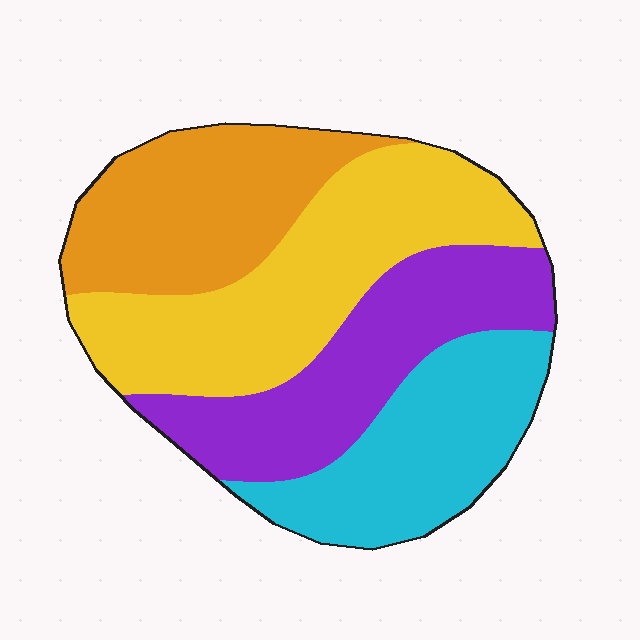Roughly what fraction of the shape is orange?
Orange covers 23% of the shape.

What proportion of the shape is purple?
Purple takes up about one quarter (1/4) of the shape.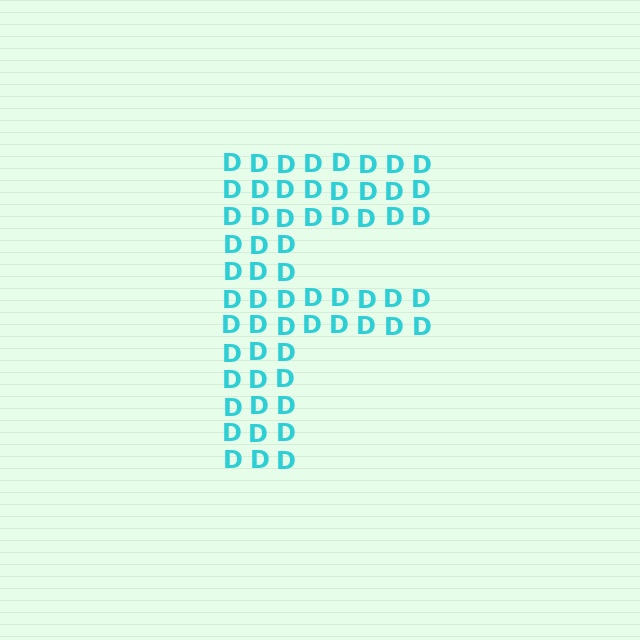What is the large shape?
The large shape is the letter F.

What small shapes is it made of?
It is made of small letter D's.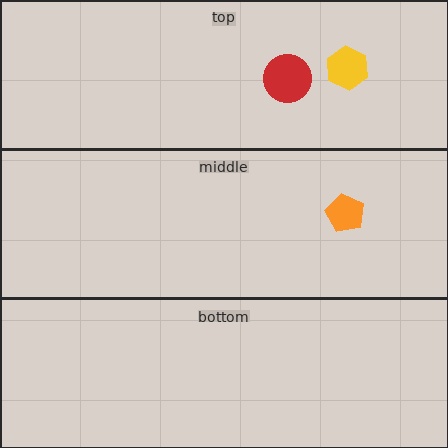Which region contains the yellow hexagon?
The top region.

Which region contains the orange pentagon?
The middle region.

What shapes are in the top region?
The red circle, the yellow hexagon.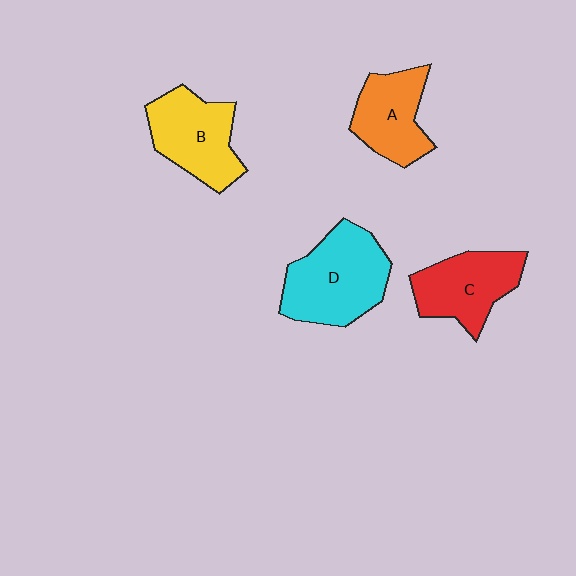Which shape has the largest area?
Shape D (cyan).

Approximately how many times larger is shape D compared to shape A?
Approximately 1.4 times.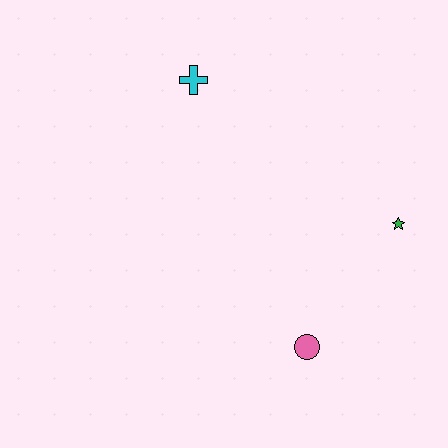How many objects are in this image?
There are 3 objects.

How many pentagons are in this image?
There are no pentagons.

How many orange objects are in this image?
There are no orange objects.